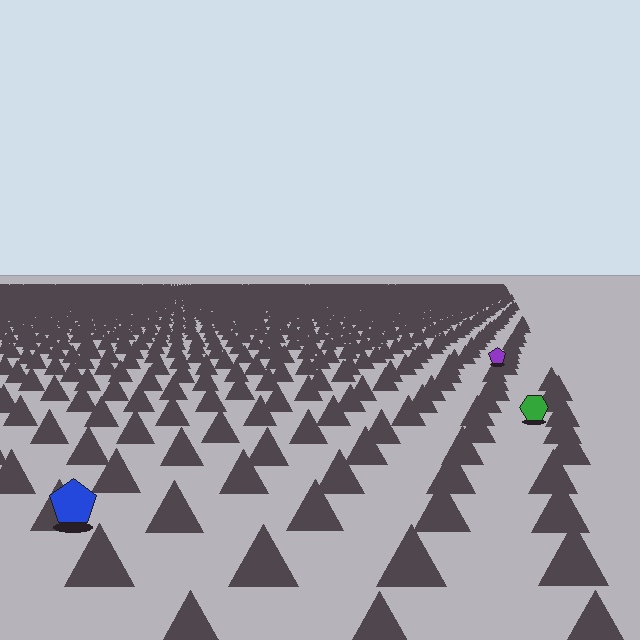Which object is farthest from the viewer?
The purple pentagon is farthest from the viewer. It appears smaller and the ground texture around it is denser.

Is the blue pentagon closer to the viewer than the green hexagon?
Yes. The blue pentagon is closer — you can tell from the texture gradient: the ground texture is coarser near it.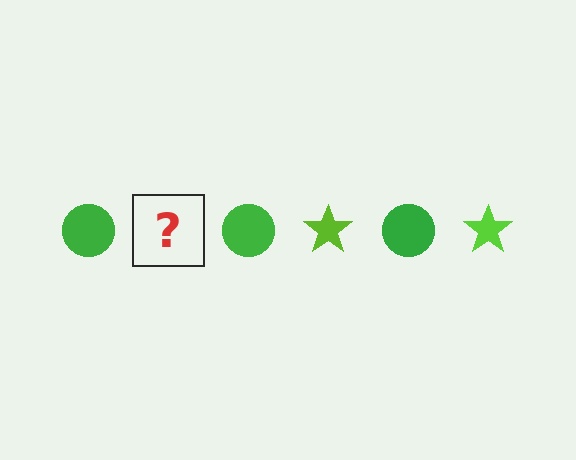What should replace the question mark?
The question mark should be replaced with a lime star.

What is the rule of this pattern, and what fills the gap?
The rule is that the pattern alternates between green circle and lime star. The gap should be filled with a lime star.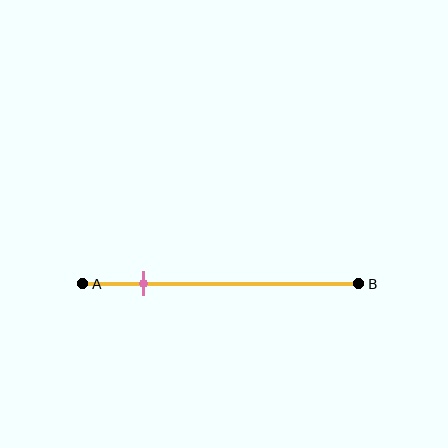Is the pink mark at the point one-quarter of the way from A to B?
Yes, the mark is approximately at the one-quarter point.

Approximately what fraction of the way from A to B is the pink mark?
The pink mark is approximately 20% of the way from A to B.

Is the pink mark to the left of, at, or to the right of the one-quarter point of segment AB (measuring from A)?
The pink mark is approximately at the one-quarter point of segment AB.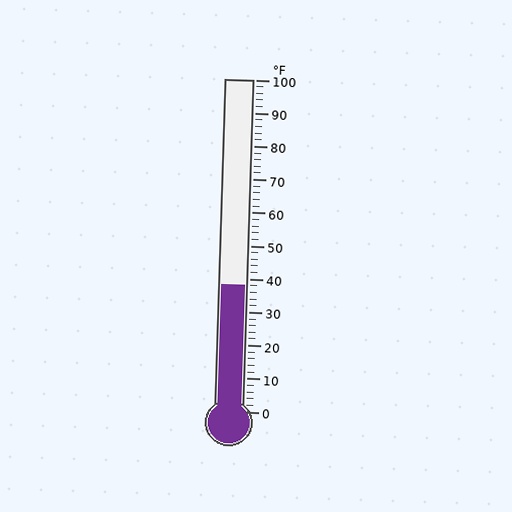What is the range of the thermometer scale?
The thermometer scale ranges from 0°F to 100°F.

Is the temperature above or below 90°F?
The temperature is below 90°F.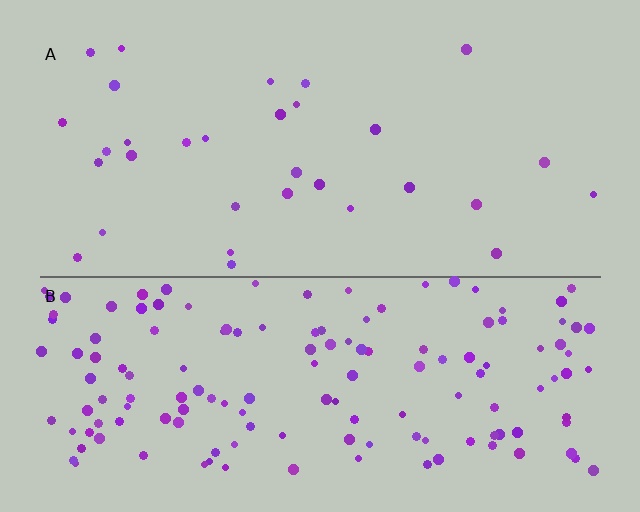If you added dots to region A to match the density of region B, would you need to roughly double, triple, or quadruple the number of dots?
Approximately quadruple.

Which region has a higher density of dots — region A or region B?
B (the bottom).